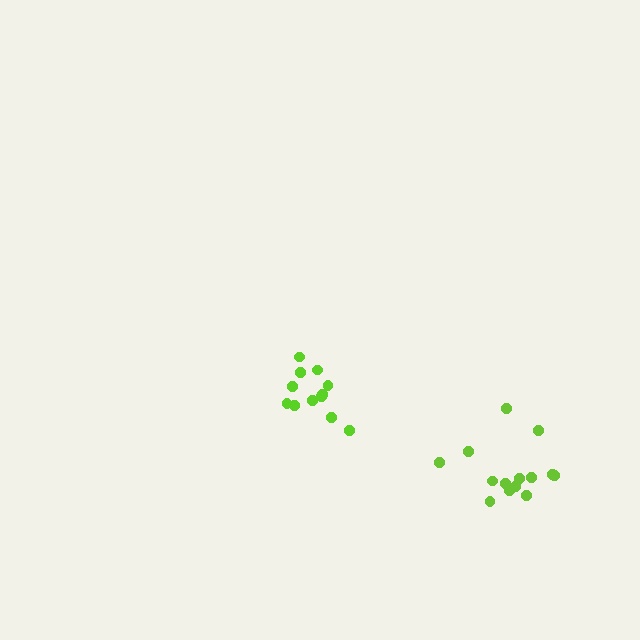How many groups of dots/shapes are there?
There are 2 groups.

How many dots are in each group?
Group 1: 14 dots, Group 2: 12 dots (26 total).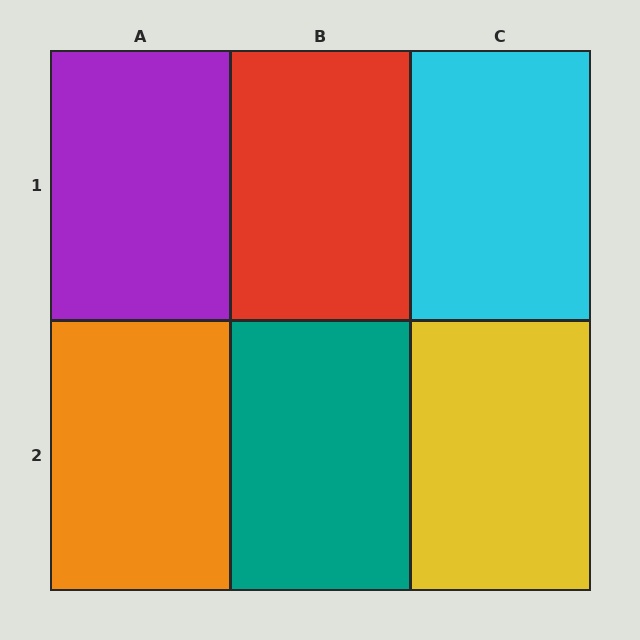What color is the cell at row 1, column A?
Purple.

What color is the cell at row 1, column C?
Cyan.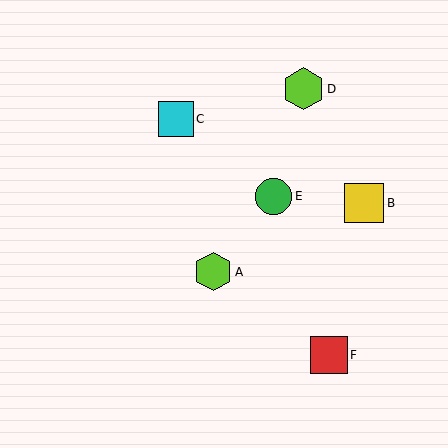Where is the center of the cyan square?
The center of the cyan square is at (176, 119).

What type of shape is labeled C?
Shape C is a cyan square.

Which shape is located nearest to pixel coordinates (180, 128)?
The cyan square (labeled C) at (176, 119) is nearest to that location.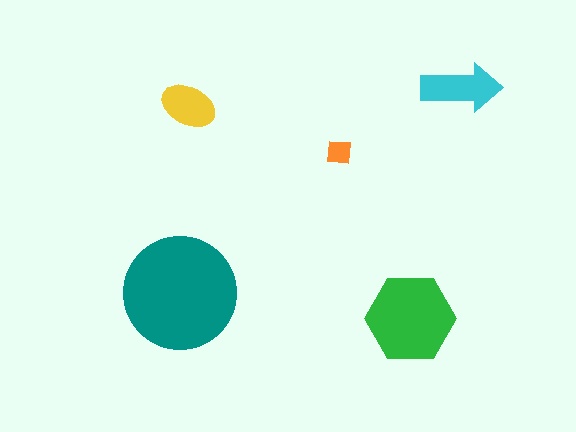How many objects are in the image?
There are 5 objects in the image.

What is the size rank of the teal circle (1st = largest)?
1st.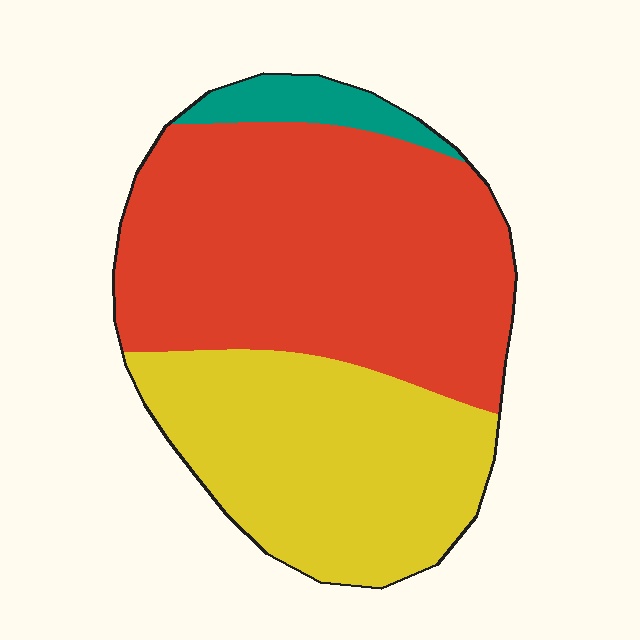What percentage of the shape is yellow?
Yellow covers around 40% of the shape.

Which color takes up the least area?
Teal, at roughly 5%.